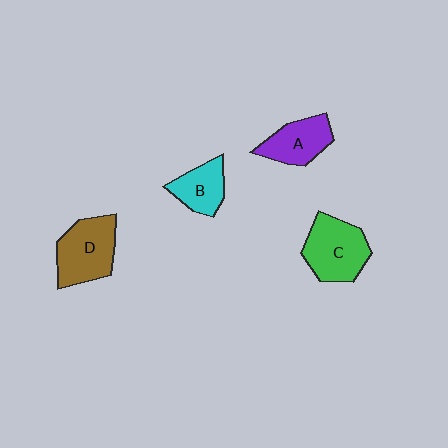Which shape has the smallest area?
Shape B (cyan).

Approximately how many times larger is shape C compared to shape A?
Approximately 1.3 times.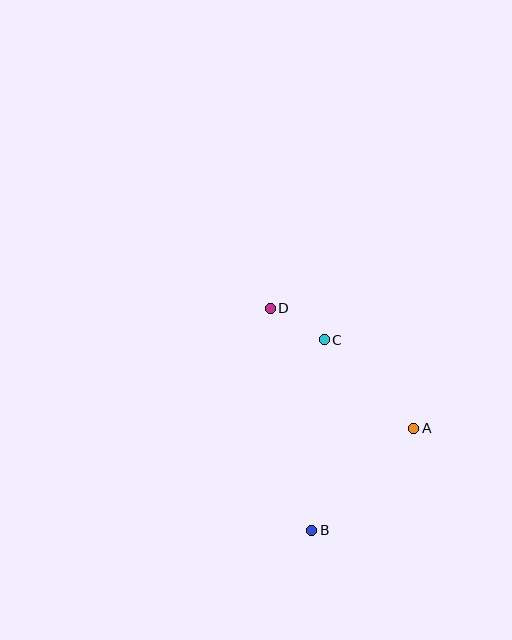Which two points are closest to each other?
Points C and D are closest to each other.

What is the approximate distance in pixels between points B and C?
The distance between B and C is approximately 191 pixels.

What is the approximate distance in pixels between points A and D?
The distance between A and D is approximately 187 pixels.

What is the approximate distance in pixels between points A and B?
The distance between A and B is approximately 144 pixels.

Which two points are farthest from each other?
Points B and D are farthest from each other.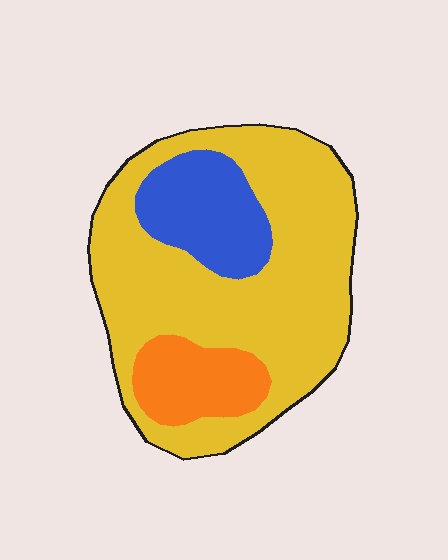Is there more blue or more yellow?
Yellow.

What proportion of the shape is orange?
Orange covers 13% of the shape.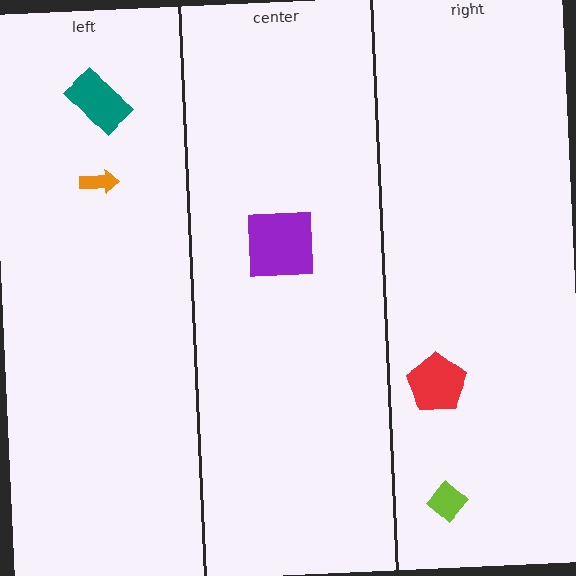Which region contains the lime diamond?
The right region.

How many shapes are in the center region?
1.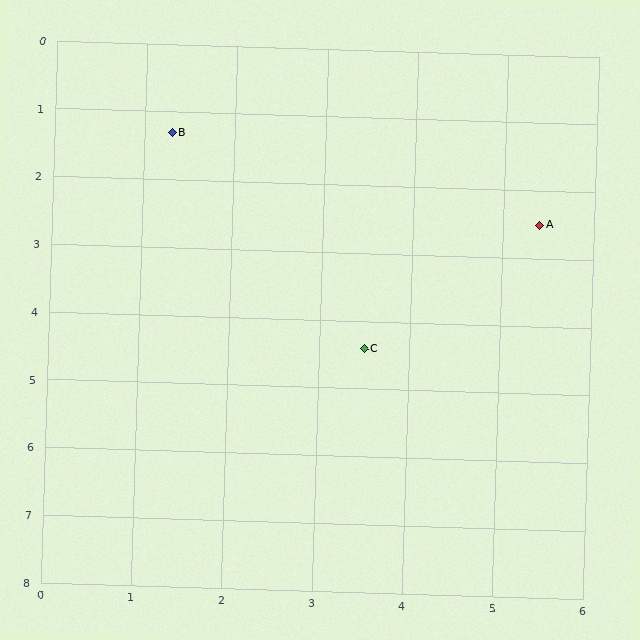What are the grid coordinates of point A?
Point A is at approximately (5.4, 2.5).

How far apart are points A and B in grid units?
Points A and B are about 4.3 grid units apart.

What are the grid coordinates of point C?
Point C is at approximately (3.5, 4.4).